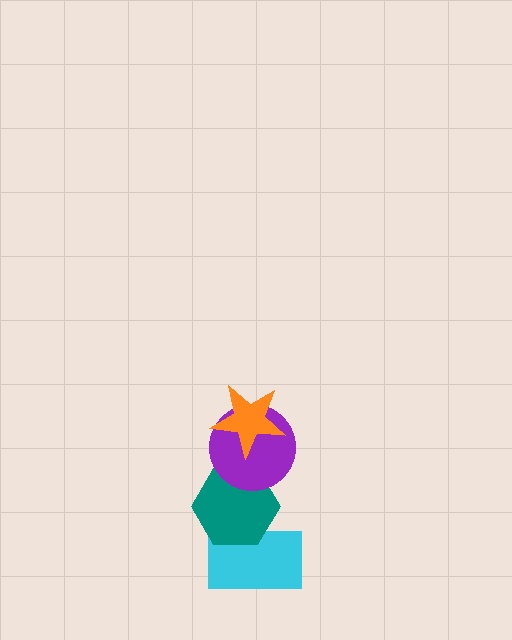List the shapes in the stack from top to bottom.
From top to bottom: the orange star, the purple circle, the teal hexagon, the cyan rectangle.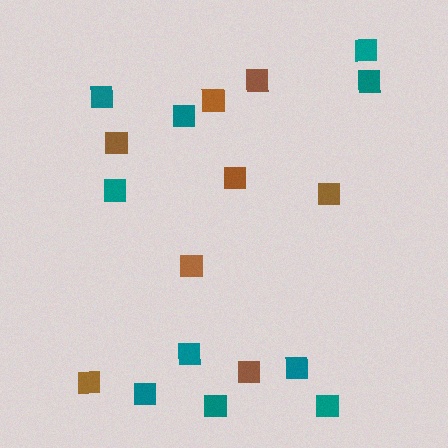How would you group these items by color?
There are 2 groups: one group of teal squares (10) and one group of brown squares (8).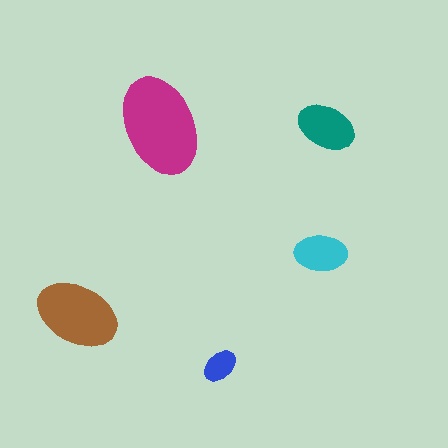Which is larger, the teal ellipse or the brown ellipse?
The brown one.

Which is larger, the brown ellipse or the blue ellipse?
The brown one.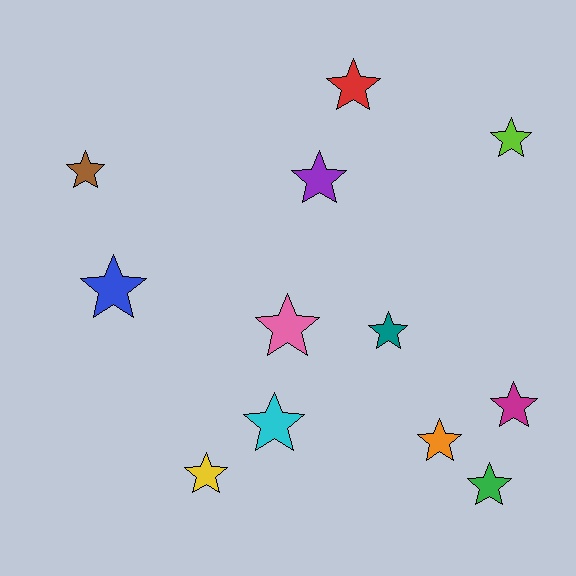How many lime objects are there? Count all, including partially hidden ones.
There is 1 lime object.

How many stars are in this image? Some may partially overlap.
There are 12 stars.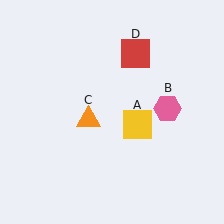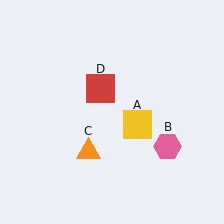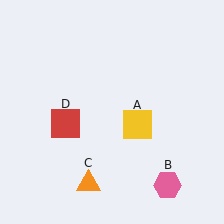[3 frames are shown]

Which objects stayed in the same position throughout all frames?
Yellow square (object A) remained stationary.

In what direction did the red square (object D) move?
The red square (object D) moved down and to the left.